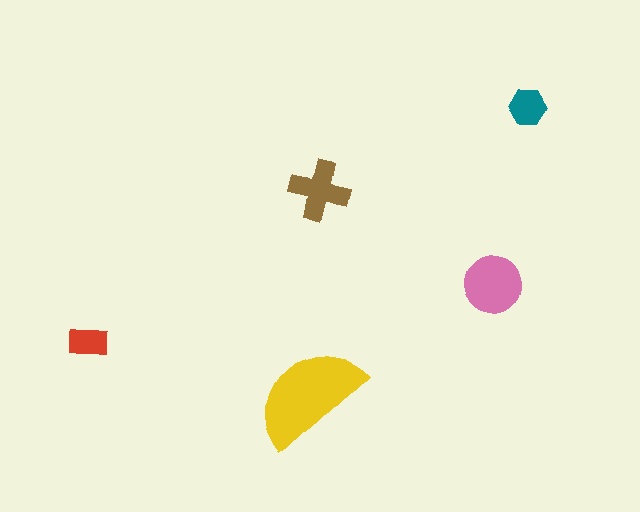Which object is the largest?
The yellow semicircle.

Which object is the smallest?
The red rectangle.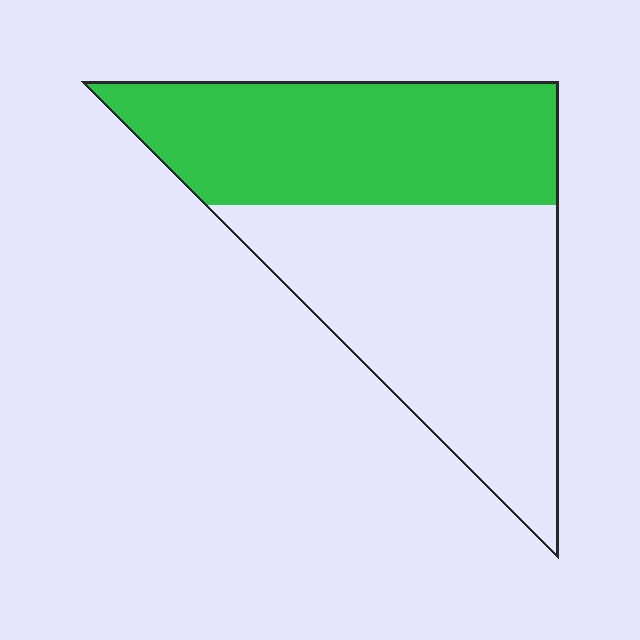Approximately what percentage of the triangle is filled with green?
Approximately 45%.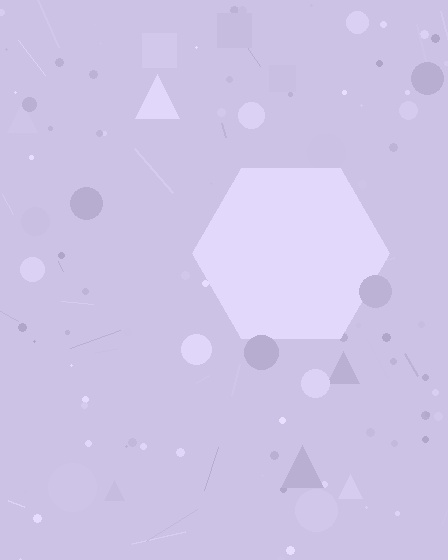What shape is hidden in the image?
A hexagon is hidden in the image.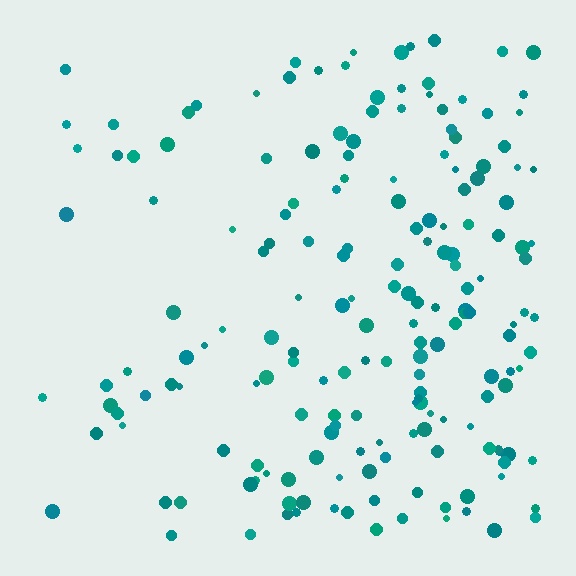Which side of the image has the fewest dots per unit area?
The left.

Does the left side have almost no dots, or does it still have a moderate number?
Still a moderate number, just noticeably fewer than the right.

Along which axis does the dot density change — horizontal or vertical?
Horizontal.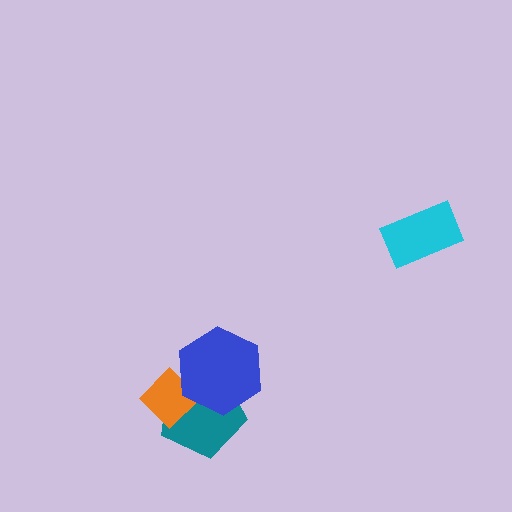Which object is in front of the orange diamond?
The blue hexagon is in front of the orange diamond.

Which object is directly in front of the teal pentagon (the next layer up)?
The orange diamond is directly in front of the teal pentagon.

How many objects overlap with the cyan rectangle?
0 objects overlap with the cyan rectangle.